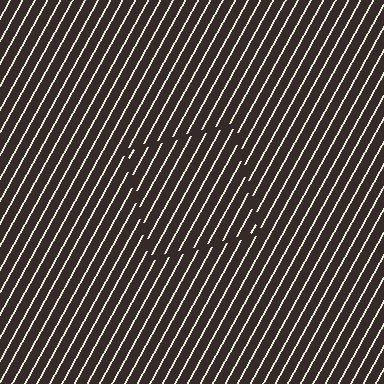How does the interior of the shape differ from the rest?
The interior of the shape contains the same grating, shifted by half a period — the contour is defined by the phase discontinuity where line-ends from the inner and outer gratings abut.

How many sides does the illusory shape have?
4 sides — the line-ends trace a square.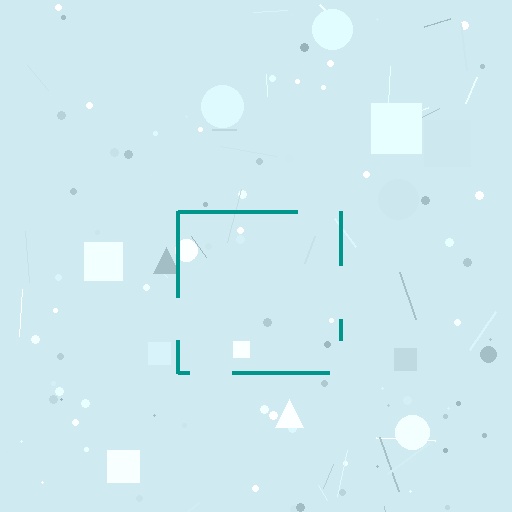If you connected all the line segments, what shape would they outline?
They would outline a square.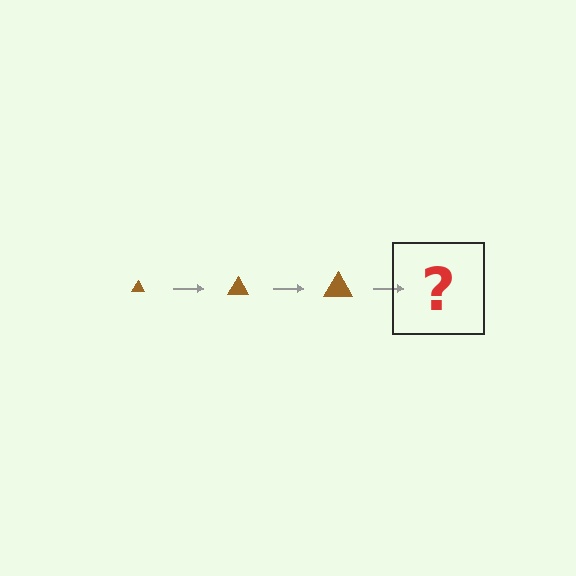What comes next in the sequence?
The next element should be a brown triangle, larger than the previous one.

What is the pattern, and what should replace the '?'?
The pattern is that the triangle gets progressively larger each step. The '?' should be a brown triangle, larger than the previous one.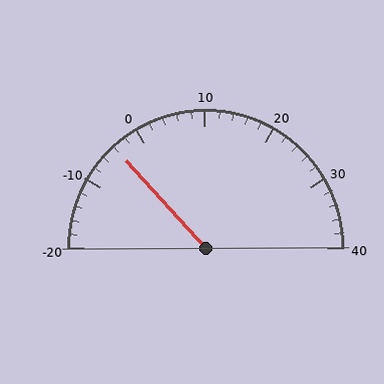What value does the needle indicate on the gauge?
The needle indicates approximately -4.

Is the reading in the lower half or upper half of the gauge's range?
The reading is in the lower half of the range (-20 to 40).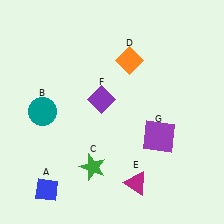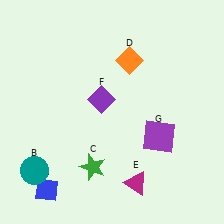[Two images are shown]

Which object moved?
The teal circle (B) moved down.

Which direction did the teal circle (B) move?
The teal circle (B) moved down.